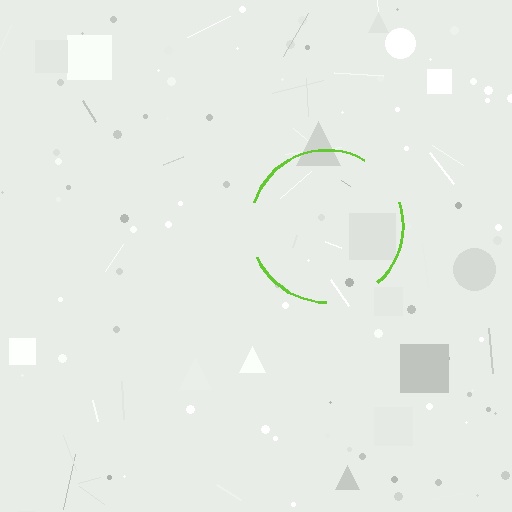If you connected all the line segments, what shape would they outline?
They would outline a circle.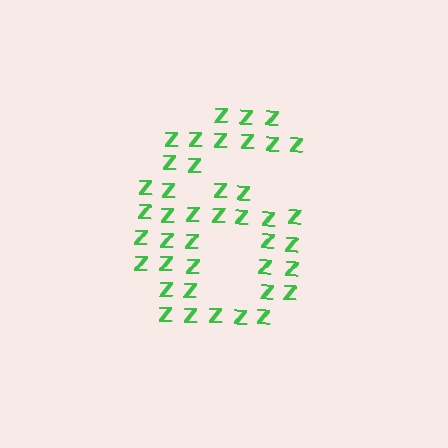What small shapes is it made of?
It is made of small letter Z's.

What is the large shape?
The large shape is the digit 6.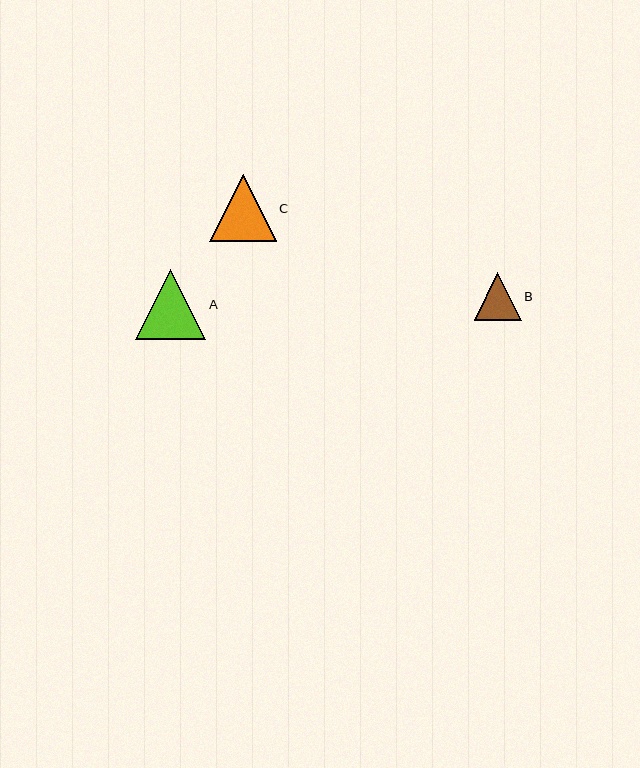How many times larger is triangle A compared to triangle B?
Triangle A is approximately 1.5 times the size of triangle B.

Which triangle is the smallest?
Triangle B is the smallest with a size of approximately 47 pixels.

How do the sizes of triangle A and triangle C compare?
Triangle A and triangle C are approximately the same size.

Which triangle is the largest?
Triangle A is the largest with a size of approximately 70 pixels.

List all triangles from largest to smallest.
From largest to smallest: A, C, B.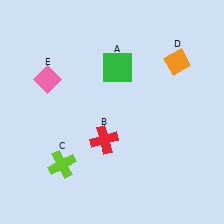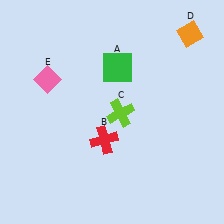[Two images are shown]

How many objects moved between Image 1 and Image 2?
2 objects moved between the two images.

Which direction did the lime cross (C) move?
The lime cross (C) moved right.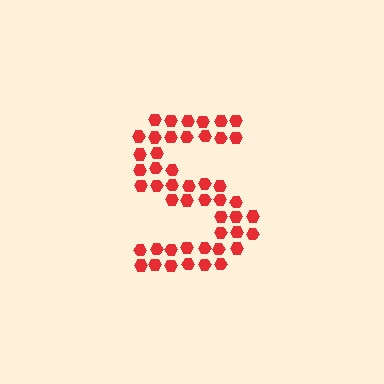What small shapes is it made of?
It is made of small hexagons.